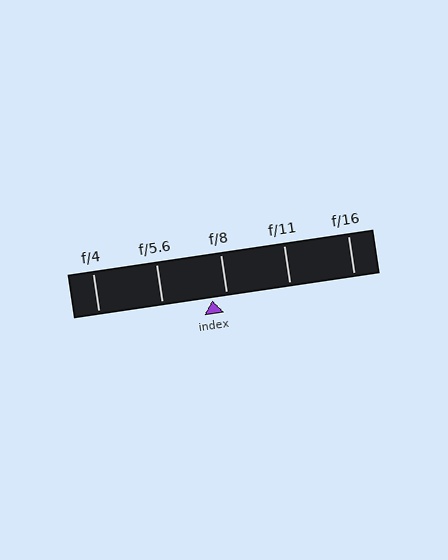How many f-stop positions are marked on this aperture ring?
There are 5 f-stop positions marked.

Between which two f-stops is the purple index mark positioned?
The index mark is between f/5.6 and f/8.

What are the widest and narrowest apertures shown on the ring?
The widest aperture shown is f/4 and the narrowest is f/16.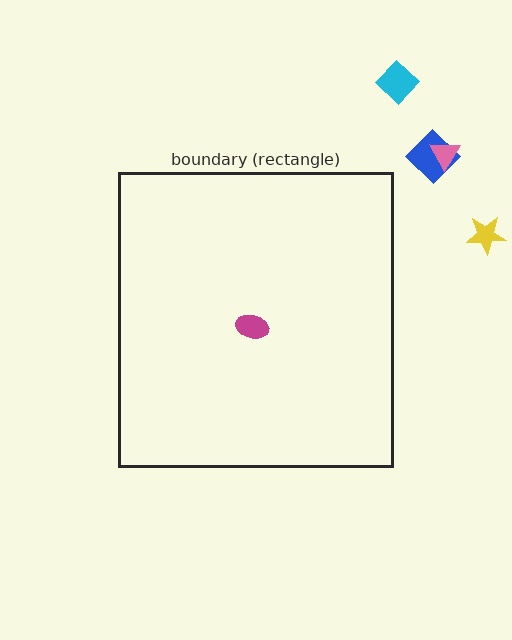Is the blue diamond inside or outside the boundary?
Outside.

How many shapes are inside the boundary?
1 inside, 4 outside.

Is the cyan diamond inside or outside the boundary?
Outside.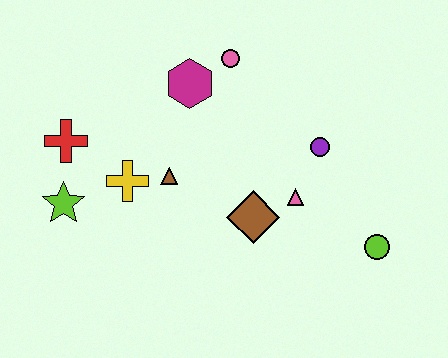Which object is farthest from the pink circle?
The lime circle is farthest from the pink circle.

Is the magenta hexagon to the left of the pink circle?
Yes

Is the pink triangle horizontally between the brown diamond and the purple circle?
Yes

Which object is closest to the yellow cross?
The brown triangle is closest to the yellow cross.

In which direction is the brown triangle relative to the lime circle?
The brown triangle is to the left of the lime circle.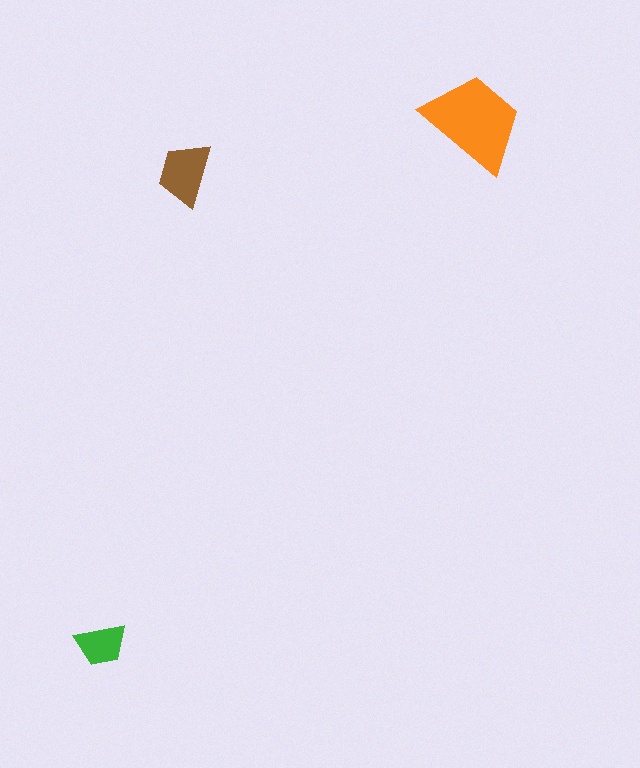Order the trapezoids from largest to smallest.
the orange one, the brown one, the green one.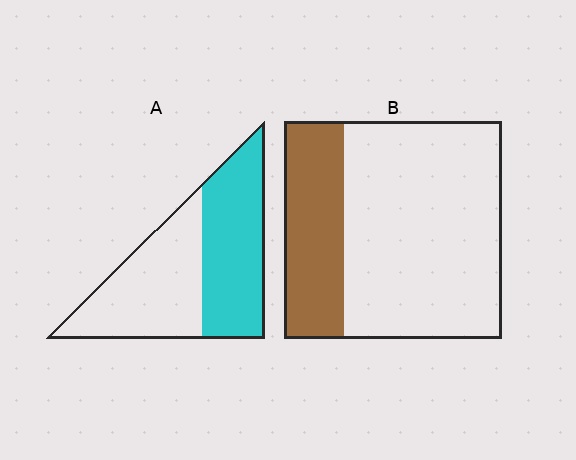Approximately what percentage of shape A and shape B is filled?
A is approximately 50% and B is approximately 30%.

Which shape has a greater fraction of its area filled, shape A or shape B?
Shape A.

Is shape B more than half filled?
No.